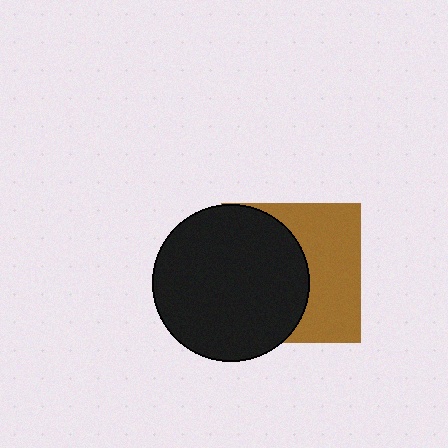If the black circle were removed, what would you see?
You would see the complete brown square.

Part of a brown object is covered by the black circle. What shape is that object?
It is a square.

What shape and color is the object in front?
The object in front is a black circle.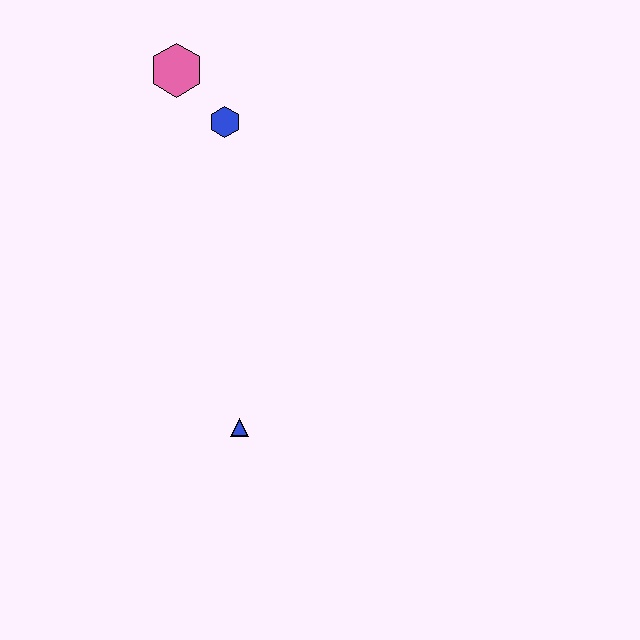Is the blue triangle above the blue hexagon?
No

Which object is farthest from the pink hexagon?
The blue triangle is farthest from the pink hexagon.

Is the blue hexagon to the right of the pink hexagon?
Yes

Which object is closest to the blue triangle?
The blue hexagon is closest to the blue triangle.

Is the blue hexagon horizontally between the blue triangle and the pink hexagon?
Yes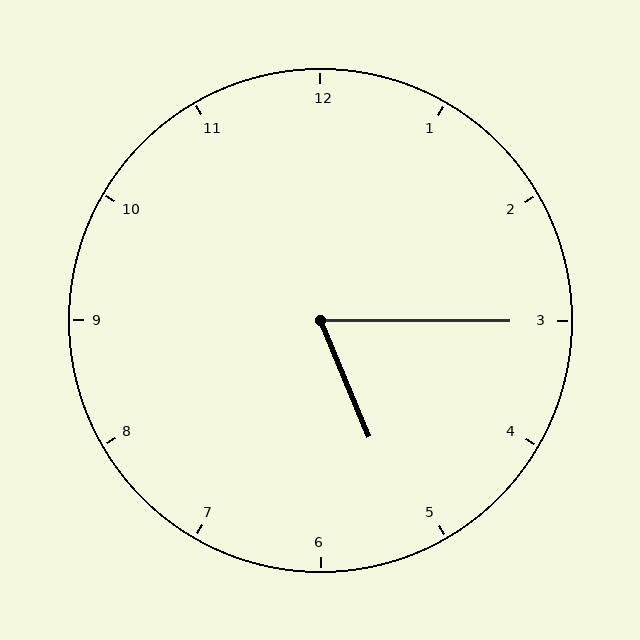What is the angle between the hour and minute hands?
Approximately 68 degrees.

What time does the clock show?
5:15.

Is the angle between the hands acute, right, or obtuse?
It is acute.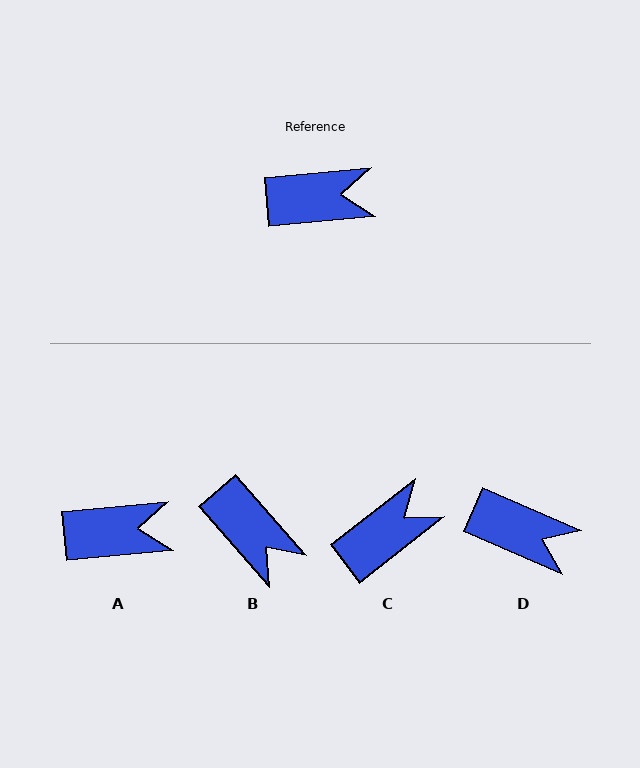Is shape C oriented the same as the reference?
No, it is off by about 33 degrees.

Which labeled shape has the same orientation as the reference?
A.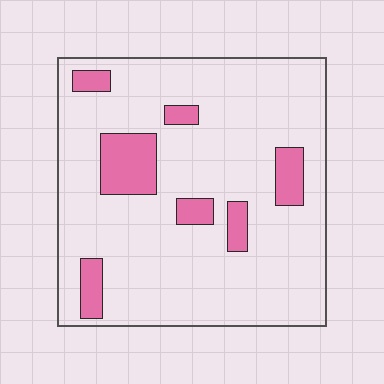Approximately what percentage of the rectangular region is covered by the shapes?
Approximately 15%.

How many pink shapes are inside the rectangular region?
7.